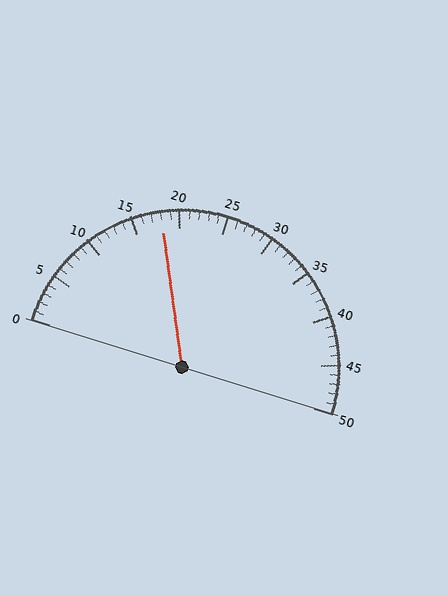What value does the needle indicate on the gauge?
The needle indicates approximately 18.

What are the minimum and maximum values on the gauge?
The gauge ranges from 0 to 50.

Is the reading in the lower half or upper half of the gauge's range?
The reading is in the lower half of the range (0 to 50).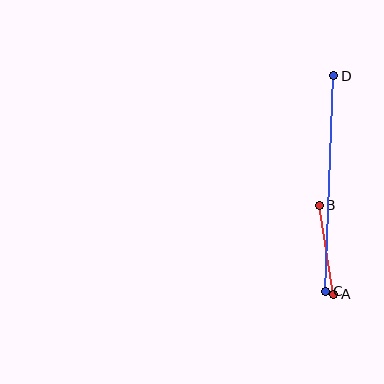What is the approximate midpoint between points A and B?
The midpoint is at approximately (327, 250) pixels.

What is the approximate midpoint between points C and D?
The midpoint is at approximately (330, 183) pixels.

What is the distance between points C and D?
The distance is approximately 216 pixels.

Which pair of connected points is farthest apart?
Points C and D are farthest apart.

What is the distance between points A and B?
The distance is approximately 90 pixels.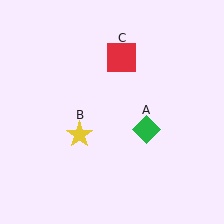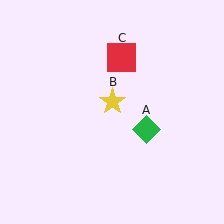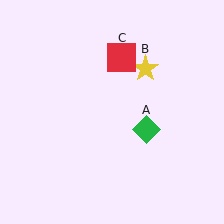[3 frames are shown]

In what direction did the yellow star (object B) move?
The yellow star (object B) moved up and to the right.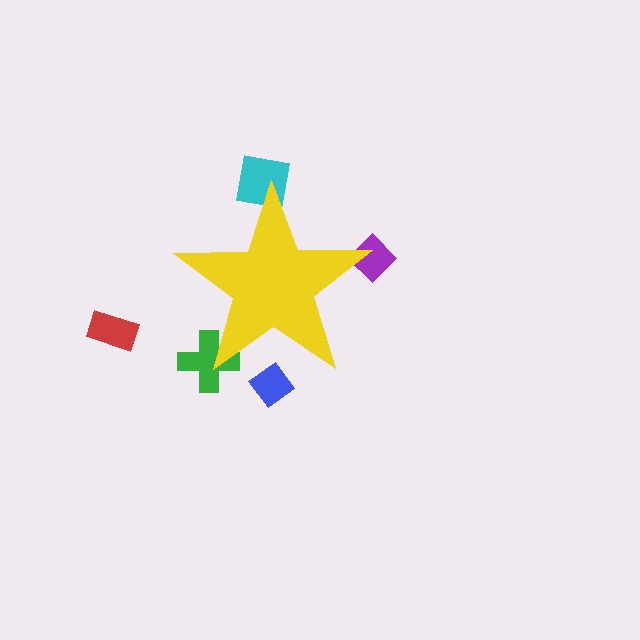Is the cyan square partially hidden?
Yes, the cyan square is partially hidden behind the yellow star.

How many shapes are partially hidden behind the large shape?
4 shapes are partially hidden.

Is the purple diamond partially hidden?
Yes, the purple diamond is partially hidden behind the yellow star.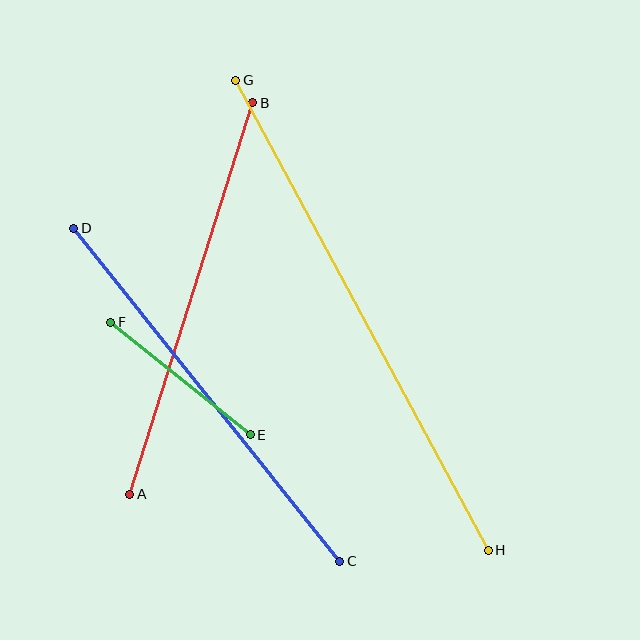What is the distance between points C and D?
The distance is approximately 426 pixels.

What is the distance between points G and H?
The distance is approximately 533 pixels.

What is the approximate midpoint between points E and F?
The midpoint is at approximately (181, 378) pixels.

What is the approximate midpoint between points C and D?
The midpoint is at approximately (207, 395) pixels.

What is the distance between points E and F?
The distance is approximately 180 pixels.